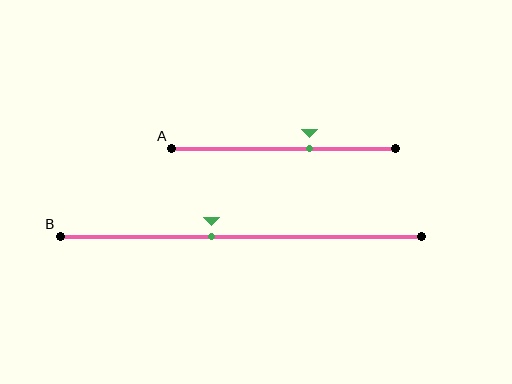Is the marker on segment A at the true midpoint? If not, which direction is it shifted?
No, the marker on segment A is shifted to the right by about 12% of the segment length.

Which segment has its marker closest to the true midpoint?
Segment B has its marker closest to the true midpoint.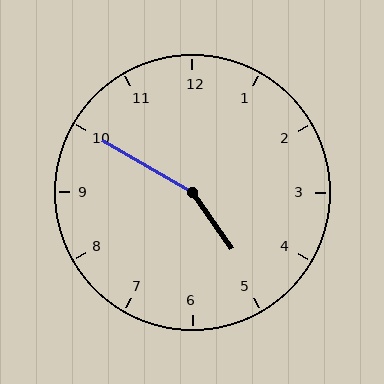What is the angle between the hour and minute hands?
Approximately 155 degrees.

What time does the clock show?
4:50.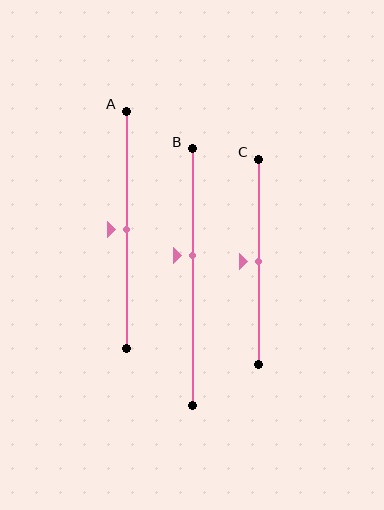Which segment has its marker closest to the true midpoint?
Segment A has its marker closest to the true midpoint.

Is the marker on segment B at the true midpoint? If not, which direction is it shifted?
No, the marker on segment B is shifted upward by about 8% of the segment length.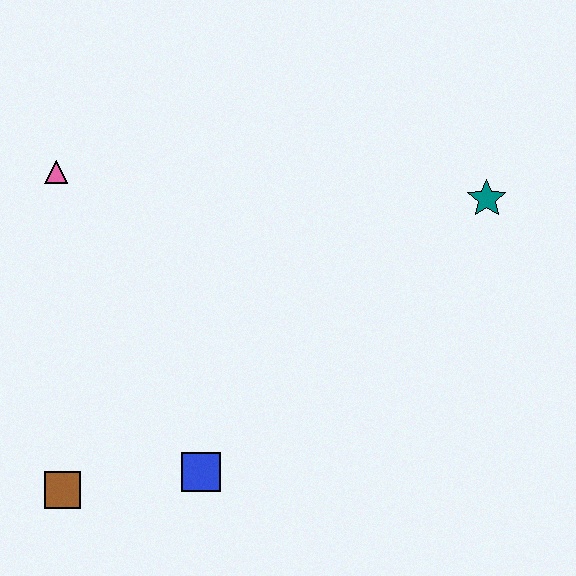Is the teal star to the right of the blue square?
Yes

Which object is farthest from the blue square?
The teal star is farthest from the blue square.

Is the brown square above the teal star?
No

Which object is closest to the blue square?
The brown square is closest to the blue square.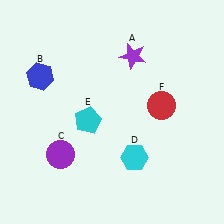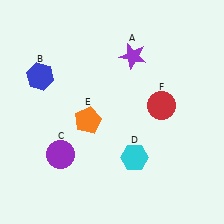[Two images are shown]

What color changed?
The pentagon (E) changed from cyan in Image 1 to orange in Image 2.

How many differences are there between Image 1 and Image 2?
There is 1 difference between the two images.